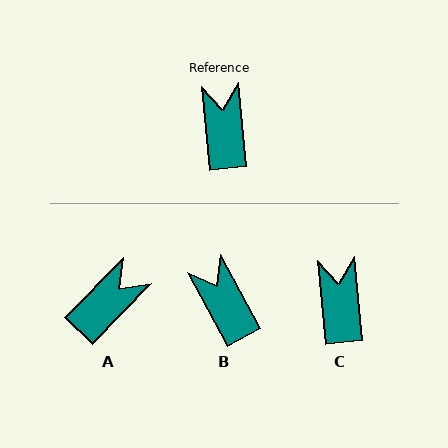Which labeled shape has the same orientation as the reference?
C.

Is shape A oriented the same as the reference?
No, it is off by about 50 degrees.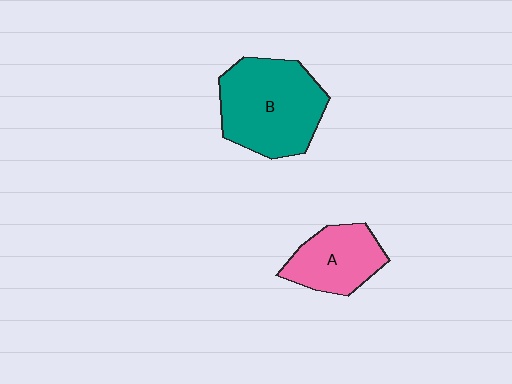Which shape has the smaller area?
Shape A (pink).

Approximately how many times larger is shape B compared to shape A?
Approximately 1.7 times.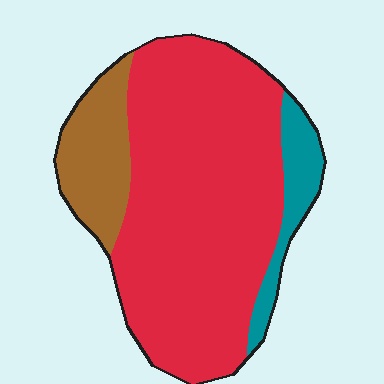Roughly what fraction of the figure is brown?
Brown covers 16% of the figure.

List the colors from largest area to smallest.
From largest to smallest: red, brown, teal.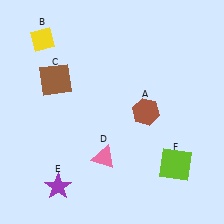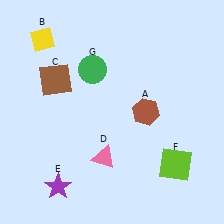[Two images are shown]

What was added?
A green circle (G) was added in Image 2.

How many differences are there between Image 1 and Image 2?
There is 1 difference between the two images.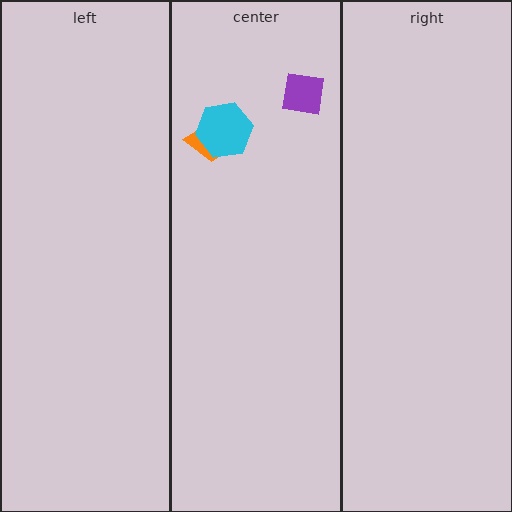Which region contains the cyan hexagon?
The center region.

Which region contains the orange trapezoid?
The center region.